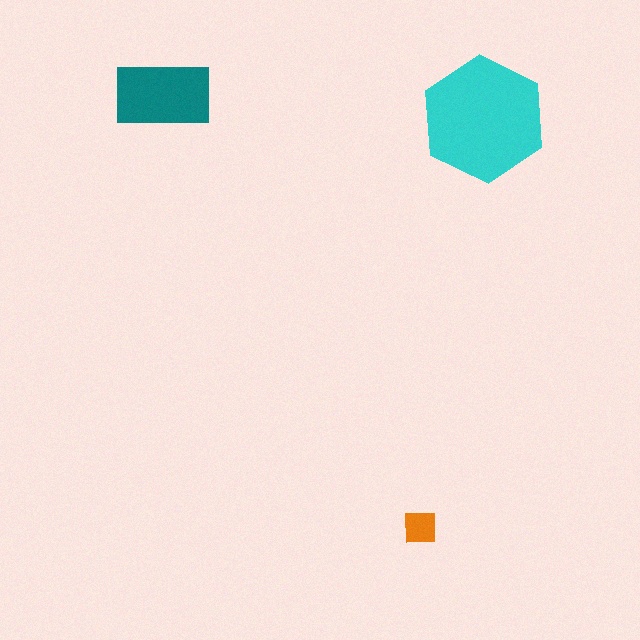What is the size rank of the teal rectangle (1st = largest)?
2nd.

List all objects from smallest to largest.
The orange square, the teal rectangle, the cyan hexagon.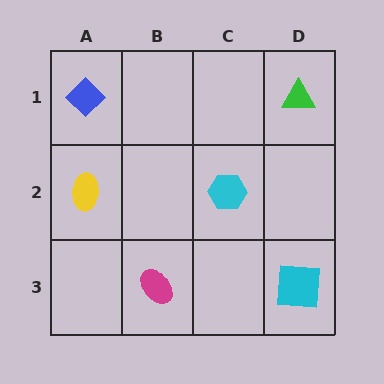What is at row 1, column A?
A blue diamond.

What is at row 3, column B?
A magenta ellipse.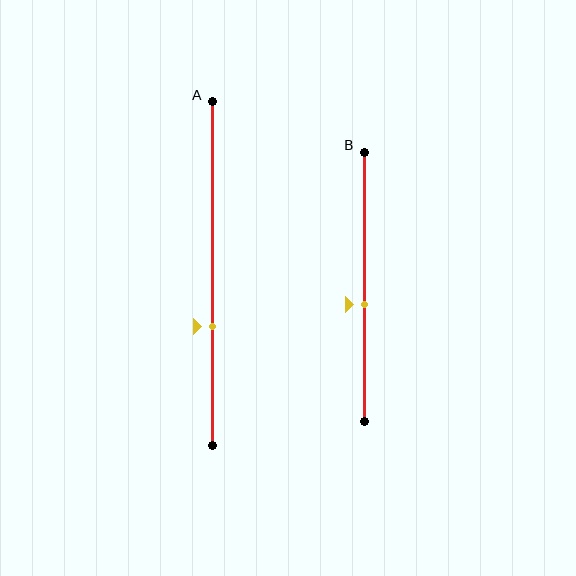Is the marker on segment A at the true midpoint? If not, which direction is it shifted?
No, the marker on segment A is shifted downward by about 16% of the segment length.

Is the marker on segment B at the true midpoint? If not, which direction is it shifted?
No, the marker on segment B is shifted downward by about 7% of the segment length.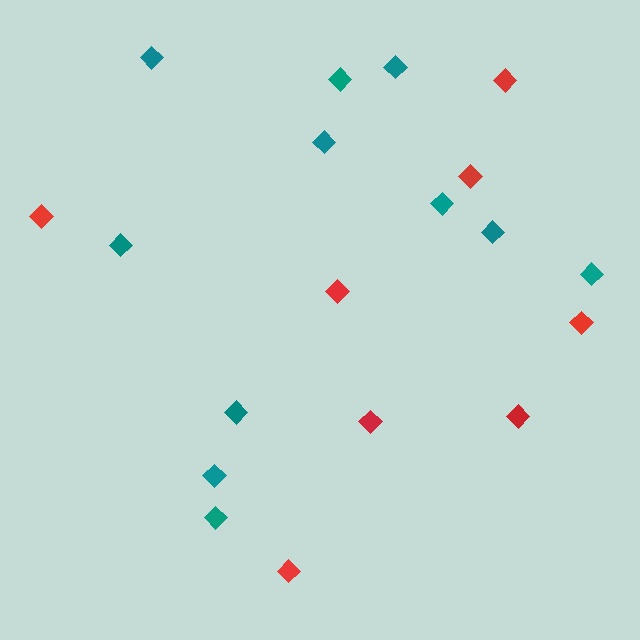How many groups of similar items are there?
There are 2 groups: one group of red diamonds (8) and one group of teal diamonds (11).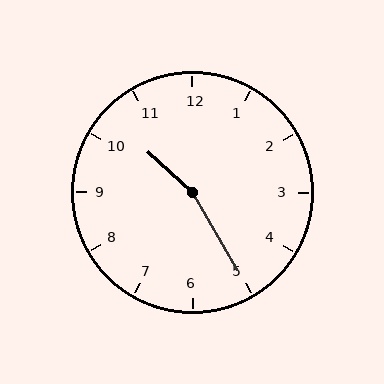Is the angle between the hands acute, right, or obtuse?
It is obtuse.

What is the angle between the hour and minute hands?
Approximately 162 degrees.